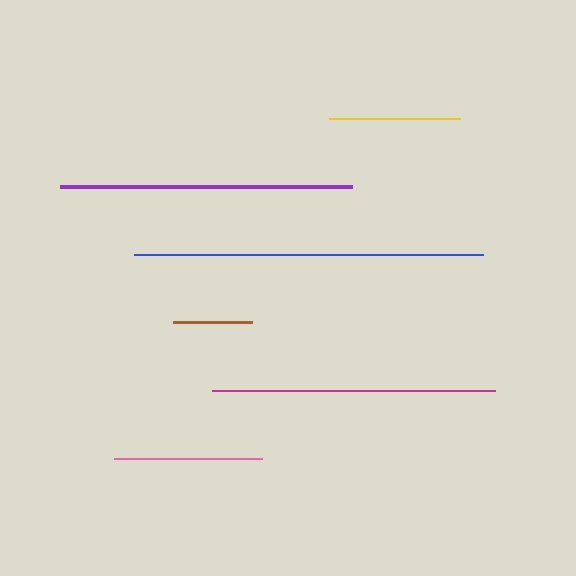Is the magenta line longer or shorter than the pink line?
The magenta line is longer than the pink line.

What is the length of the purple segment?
The purple segment is approximately 293 pixels long.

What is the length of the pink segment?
The pink segment is approximately 148 pixels long.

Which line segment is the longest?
The blue line is the longest at approximately 349 pixels.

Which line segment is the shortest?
The brown line is the shortest at approximately 79 pixels.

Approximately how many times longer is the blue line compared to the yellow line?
The blue line is approximately 2.7 times the length of the yellow line.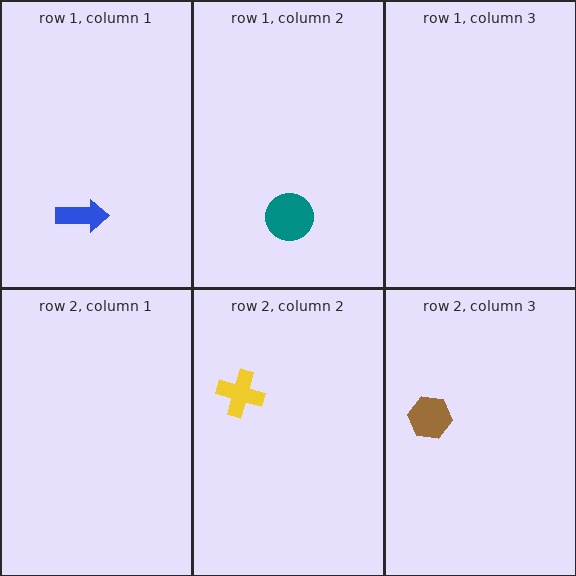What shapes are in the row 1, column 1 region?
The blue arrow.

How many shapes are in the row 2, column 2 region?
1.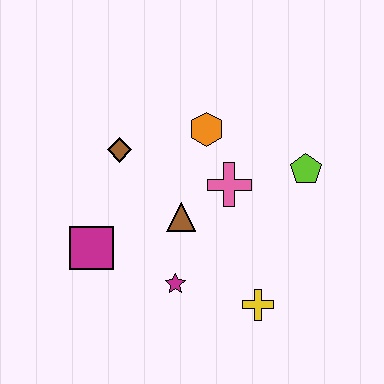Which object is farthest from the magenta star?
The lime pentagon is farthest from the magenta star.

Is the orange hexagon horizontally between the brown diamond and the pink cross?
Yes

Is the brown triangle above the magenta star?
Yes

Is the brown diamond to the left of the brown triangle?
Yes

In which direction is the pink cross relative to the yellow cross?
The pink cross is above the yellow cross.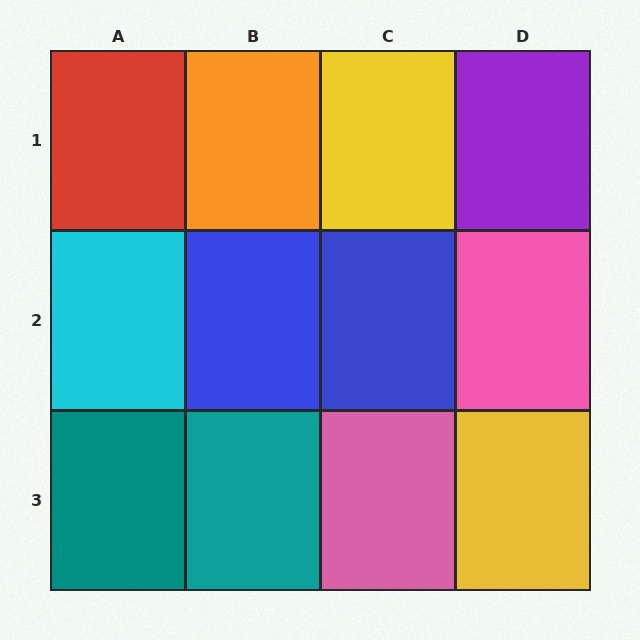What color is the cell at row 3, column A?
Teal.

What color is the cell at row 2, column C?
Blue.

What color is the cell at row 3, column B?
Teal.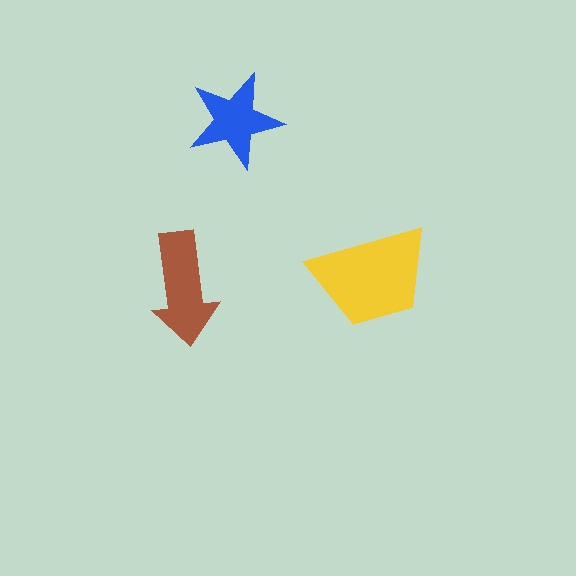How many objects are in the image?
There are 3 objects in the image.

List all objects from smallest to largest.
The blue star, the brown arrow, the yellow trapezoid.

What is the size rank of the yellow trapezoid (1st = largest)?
1st.